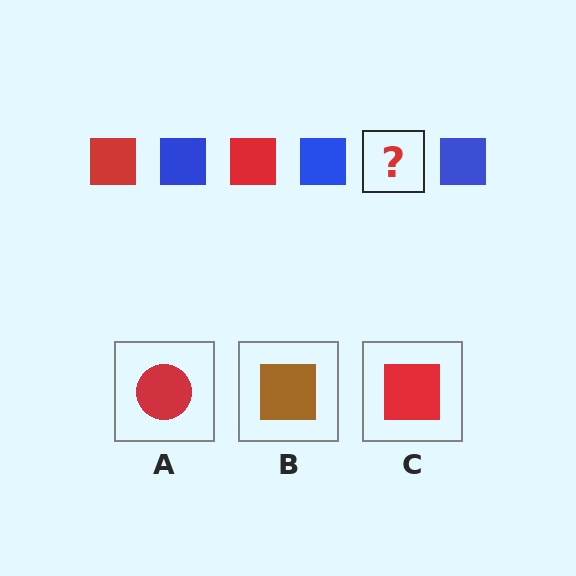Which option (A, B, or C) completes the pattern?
C.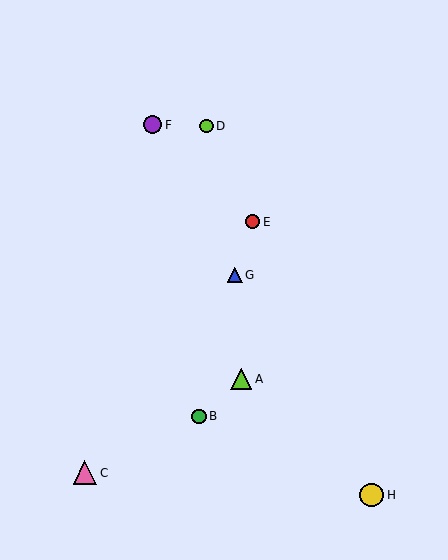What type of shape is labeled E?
Shape E is a red circle.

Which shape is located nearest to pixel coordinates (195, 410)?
The green circle (labeled B) at (199, 416) is nearest to that location.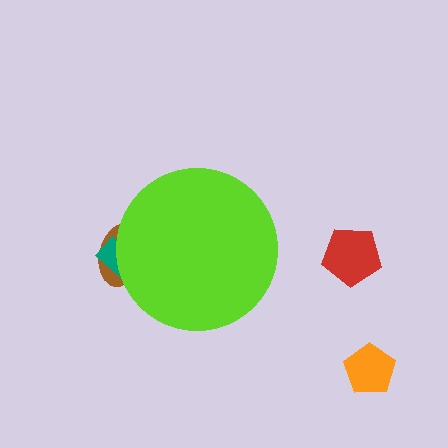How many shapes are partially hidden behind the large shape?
2 shapes are partially hidden.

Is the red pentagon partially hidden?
No, the red pentagon is fully visible.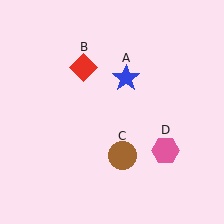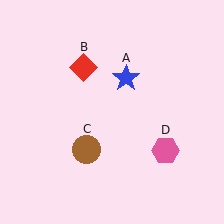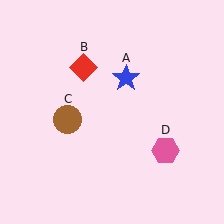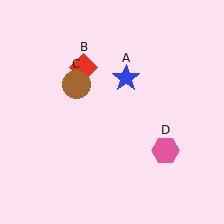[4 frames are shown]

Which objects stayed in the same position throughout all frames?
Blue star (object A) and red diamond (object B) and pink hexagon (object D) remained stationary.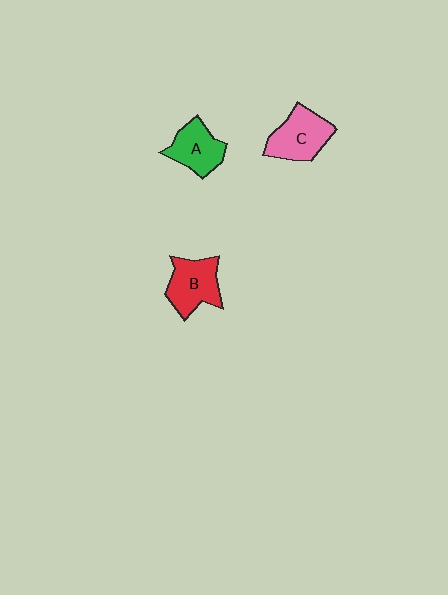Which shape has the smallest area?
Shape A (green).